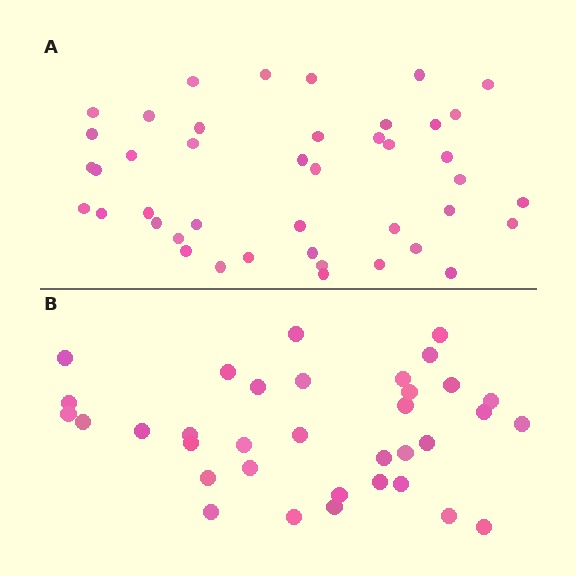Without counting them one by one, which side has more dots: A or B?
Region A (the top region) has more dots.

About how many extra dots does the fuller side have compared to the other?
Region A has roughly 8 or so more dots than region B.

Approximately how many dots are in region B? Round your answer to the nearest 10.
About 40 dots. (The exact count is 35, which rounds to 40.)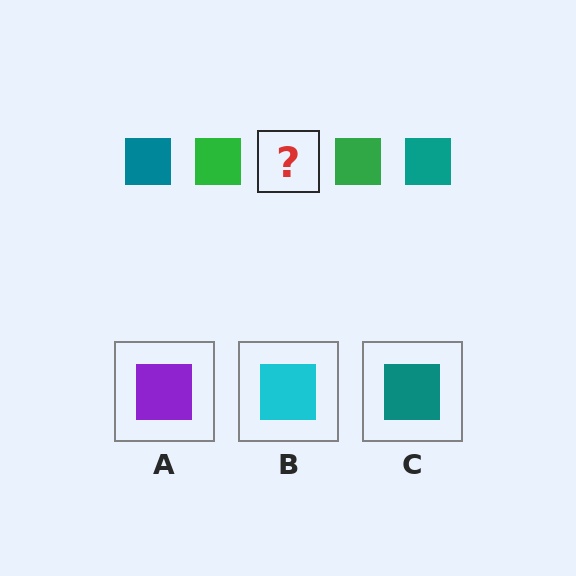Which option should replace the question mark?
Option C.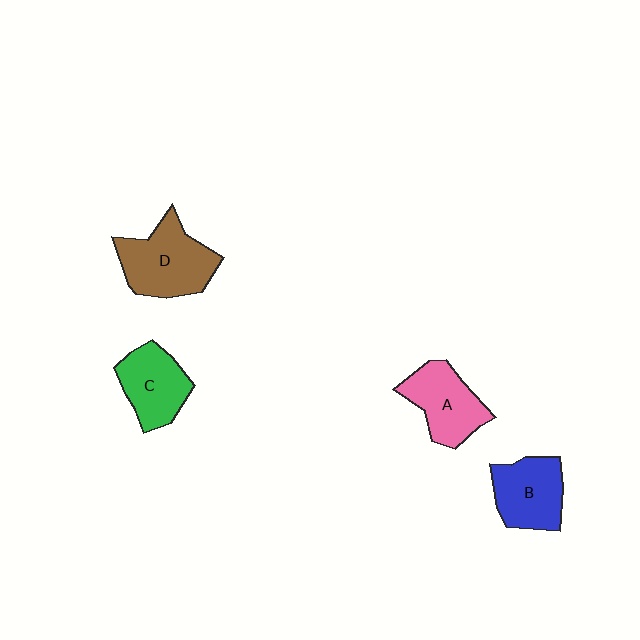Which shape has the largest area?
Shape D (brown).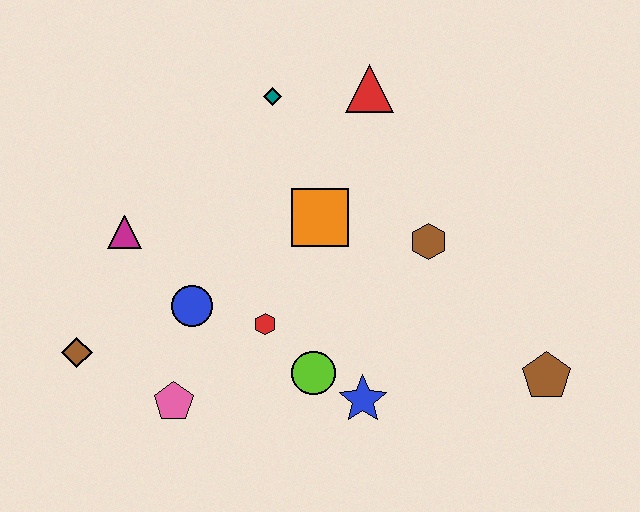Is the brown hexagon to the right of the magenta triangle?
Yes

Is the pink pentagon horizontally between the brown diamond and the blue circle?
Yes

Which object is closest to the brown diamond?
The pink pentagon is closest to the brown diamond.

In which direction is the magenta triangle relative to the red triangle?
The magenta triangle is to the left of the red triangle.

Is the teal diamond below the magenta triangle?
No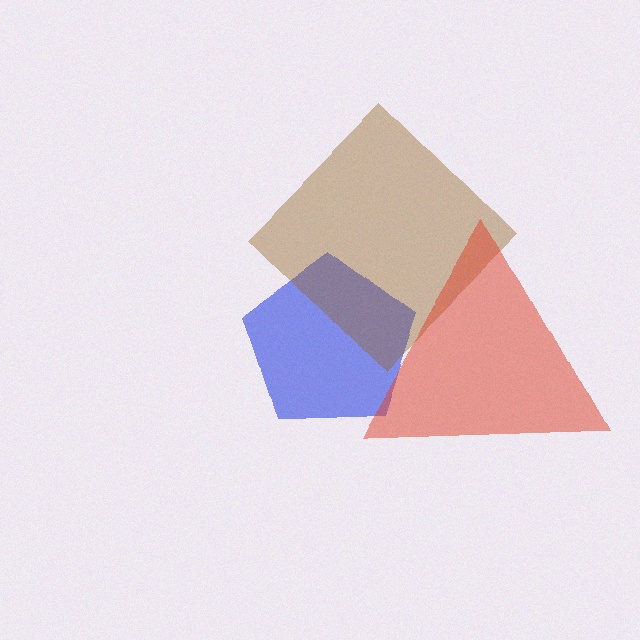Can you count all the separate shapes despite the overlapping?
Yes, there are 3 separate shapes.